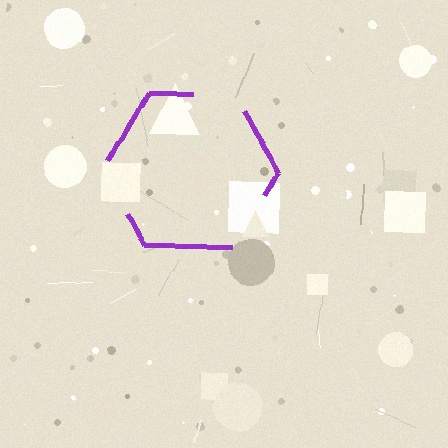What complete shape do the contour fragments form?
The contour fragments form a hexagon.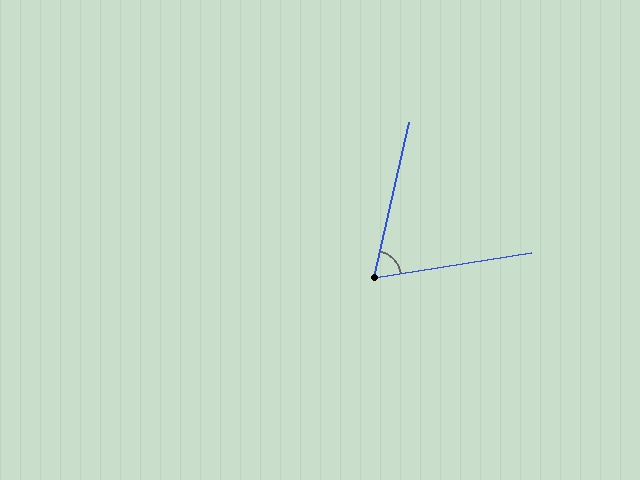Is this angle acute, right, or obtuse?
It is acute.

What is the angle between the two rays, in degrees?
Approximately 68 degrees.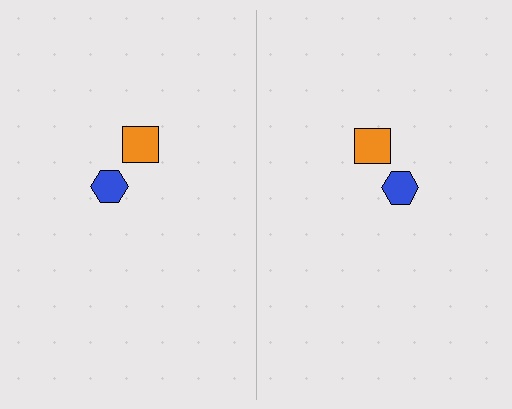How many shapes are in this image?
There are 4 shapes in this image.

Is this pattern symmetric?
Yes, this pattern has bilateral (reflection) symmetry.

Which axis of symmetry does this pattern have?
The pattern has a vertical axis of symmetry running through the center of the image.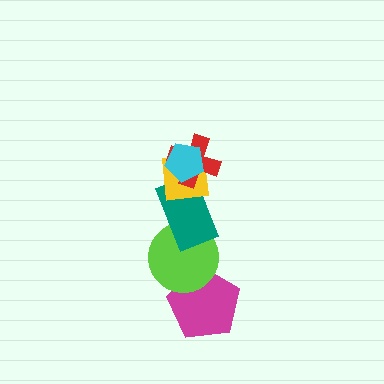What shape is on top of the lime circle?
The teal rectangle is on top of the lime circle.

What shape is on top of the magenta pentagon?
The lime circle is on top of the magenta pentagon.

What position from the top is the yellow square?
The yellow square is 3rd from the top.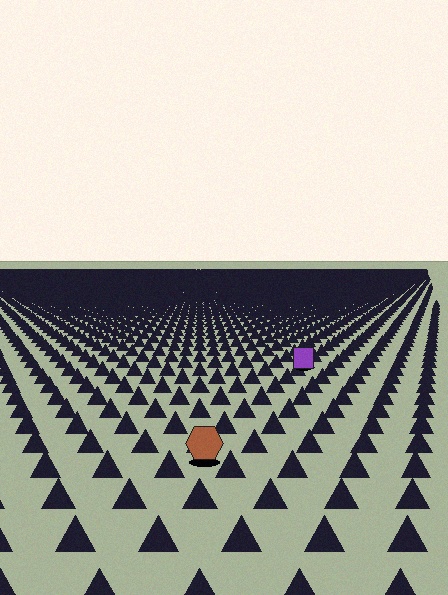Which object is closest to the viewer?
The brown hexagon is closest. The texture marks near it are larger and more spread out.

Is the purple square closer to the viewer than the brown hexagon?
No. The brown hexagon is closer — you can tell from the texture gradient: the ground texture is coarser near it.